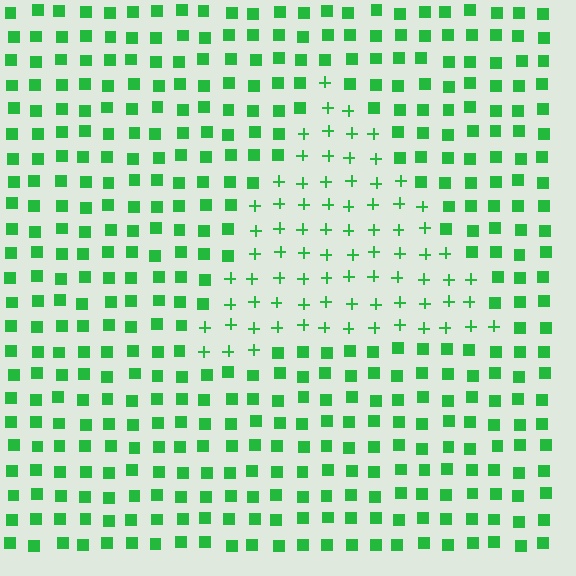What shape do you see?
I see a triangle.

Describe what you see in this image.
The image is filled with small green elements arranged in a uniform grid. A triangle-shaped region contains plus signs, while the surrounding area contains squares. The boundary is defined purely by the change in element shape.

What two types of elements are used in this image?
The image uses plus signs inside the triangle region and squares outside it.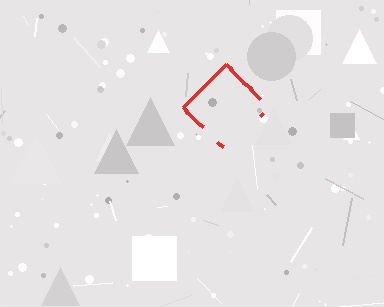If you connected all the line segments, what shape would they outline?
They would outline a diamond.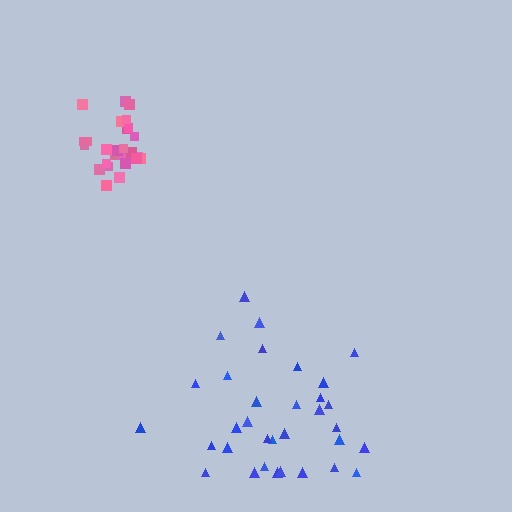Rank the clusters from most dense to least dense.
pink, blue.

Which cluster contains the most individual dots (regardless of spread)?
Blue (34).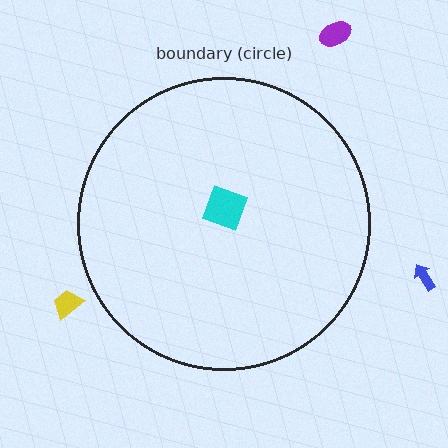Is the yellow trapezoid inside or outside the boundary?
Outside.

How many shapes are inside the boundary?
1 inside, 3 outside.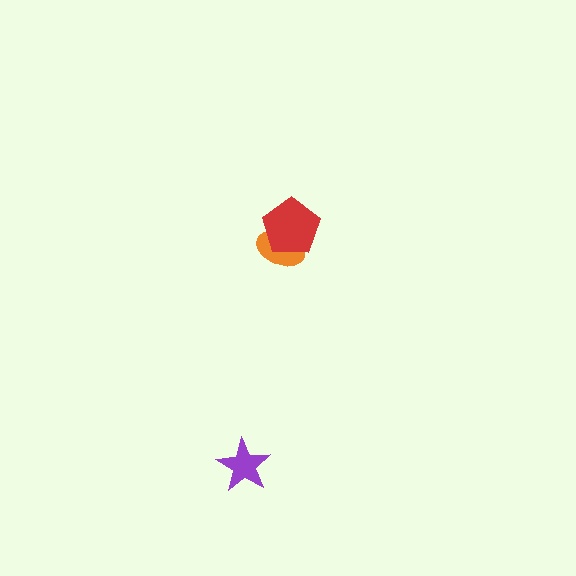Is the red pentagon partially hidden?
No, no other shape covers it.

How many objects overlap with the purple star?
0 objects overlap with the purple star.